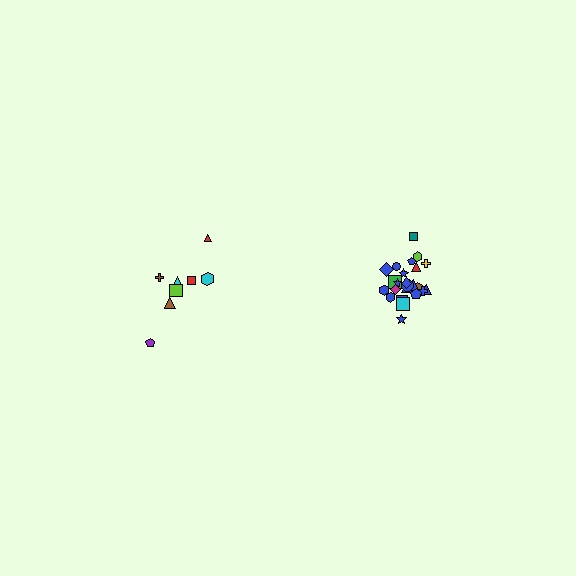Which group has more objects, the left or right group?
The right group.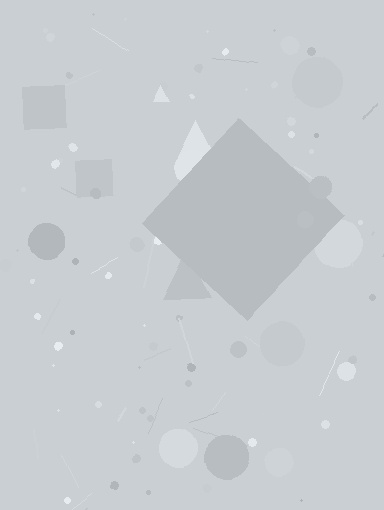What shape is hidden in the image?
A diamond is hidden in the image.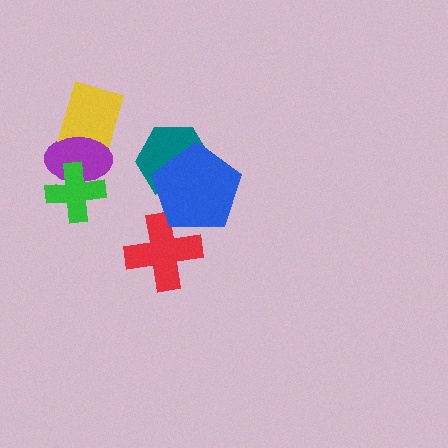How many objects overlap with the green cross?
2 objects overlap with the green cross.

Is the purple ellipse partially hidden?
Yes, it is partially covered by another shape.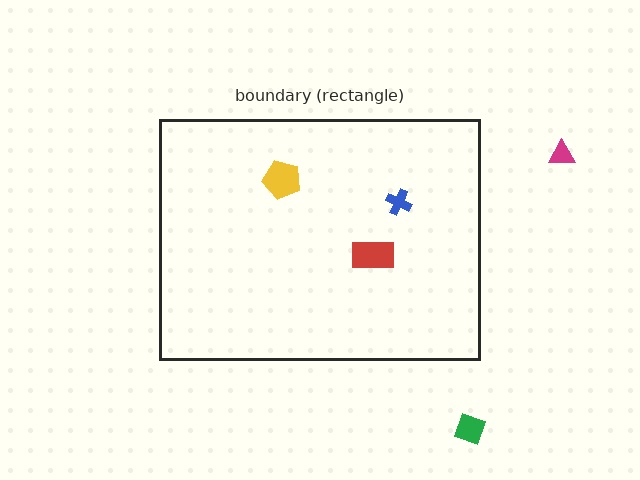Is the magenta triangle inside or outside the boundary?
Outside.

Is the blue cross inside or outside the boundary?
Inside.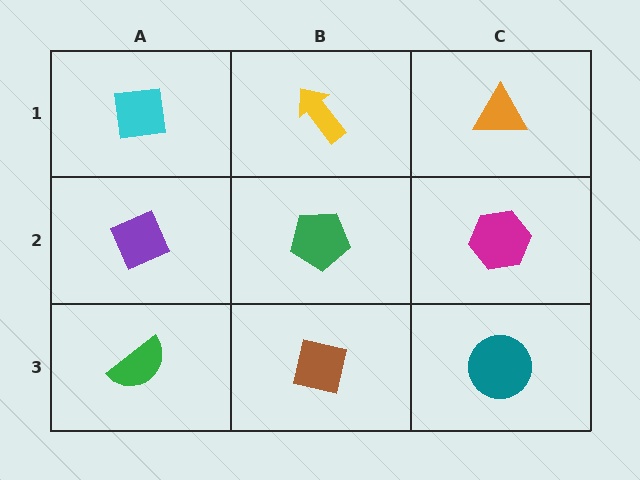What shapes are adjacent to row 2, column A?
A cyan square (row 1, column A), a green semicircle (row 3, column A), a green pentagon (row 2, column B).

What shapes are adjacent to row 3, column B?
A green pentagon (row 2, column B), a green semicircle (row 3, column A), a teal circle (row 3, column C).